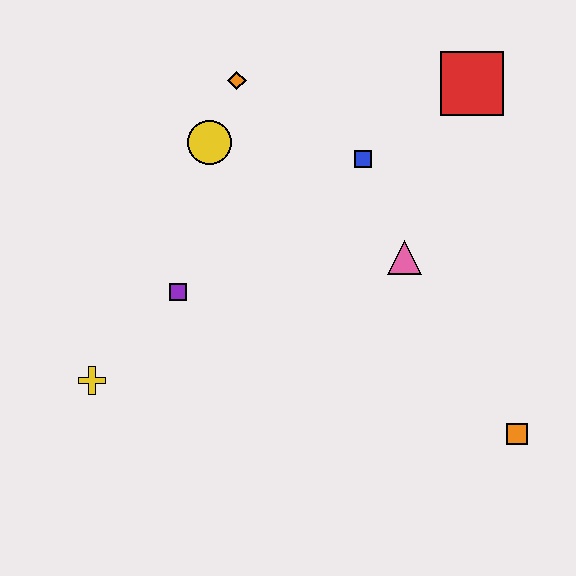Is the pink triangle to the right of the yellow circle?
Yes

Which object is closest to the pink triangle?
The blue square is closest to the pink triangle.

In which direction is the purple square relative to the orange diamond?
The purple square is below the orange diamond.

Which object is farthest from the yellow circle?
The orange square is farthest from the yellow circle.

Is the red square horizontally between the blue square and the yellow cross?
No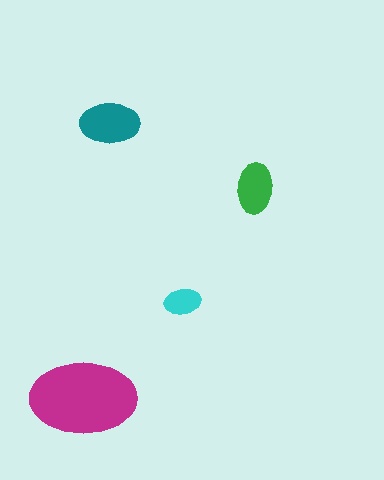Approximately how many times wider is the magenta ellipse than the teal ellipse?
About 2 times wider.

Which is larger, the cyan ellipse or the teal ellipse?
The teal one.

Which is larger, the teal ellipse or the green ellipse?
The teal one.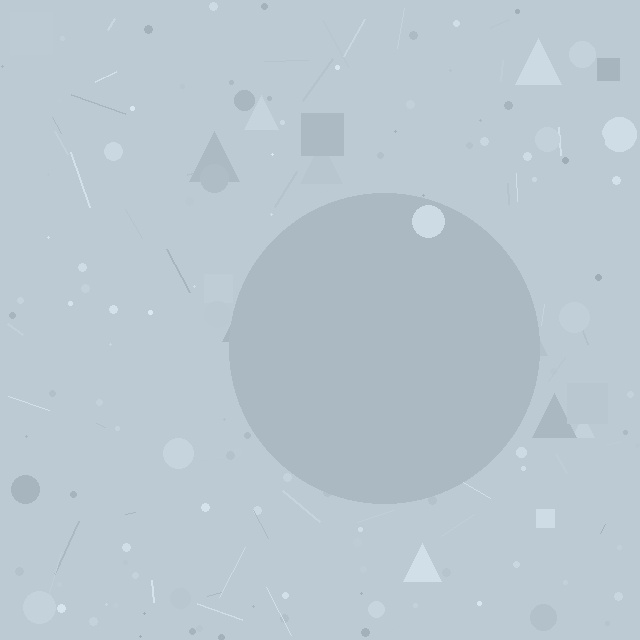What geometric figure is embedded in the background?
A circle is embedded in the background.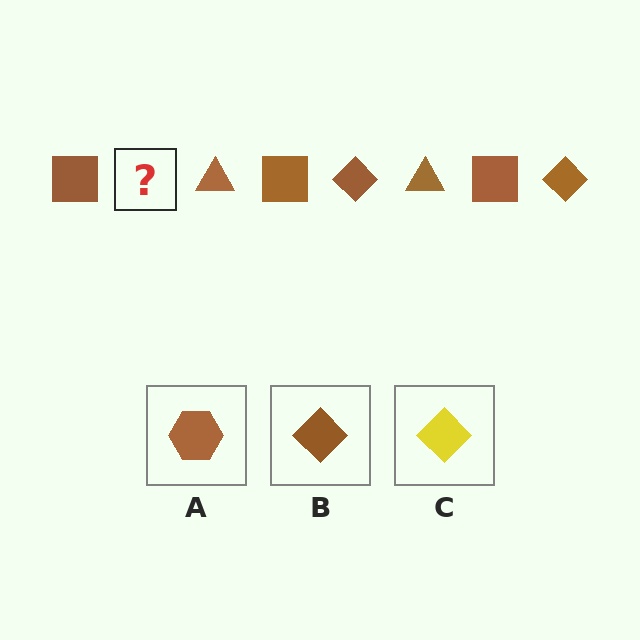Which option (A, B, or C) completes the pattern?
B.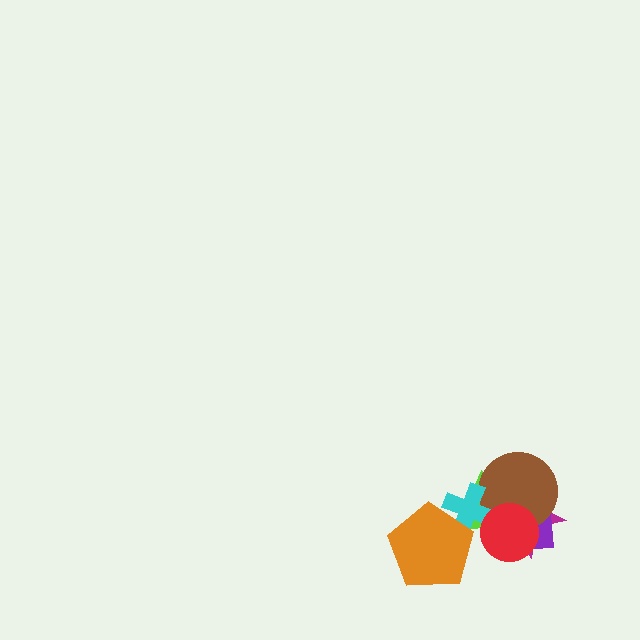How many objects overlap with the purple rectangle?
4 objects overlap with the purple rectangle.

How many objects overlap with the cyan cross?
5 objects overlap with the cyan cross.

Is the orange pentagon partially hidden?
No, no other shape covers it.